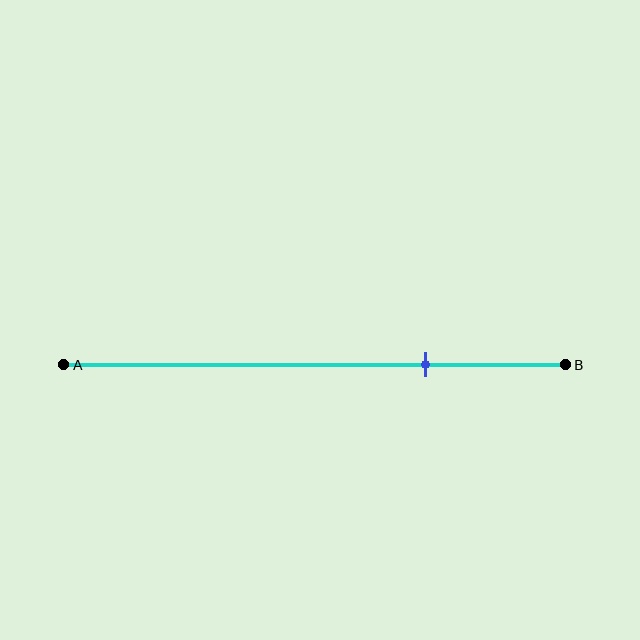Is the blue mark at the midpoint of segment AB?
No, the mark is at about 70% from A, not at the 50% midpoint.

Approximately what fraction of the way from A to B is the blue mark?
The blue mark is approximately 70% of the way from A to B.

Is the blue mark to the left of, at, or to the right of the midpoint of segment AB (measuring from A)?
The blue mark is to the right of the midpoint of segment AB.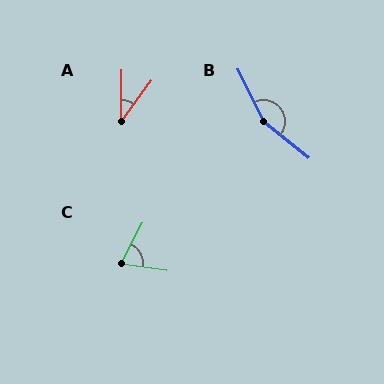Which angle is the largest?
B, at approximately 155 degrees.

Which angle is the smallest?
A, at approximately 35 degrees.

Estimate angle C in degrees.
Approximately 70 degrees.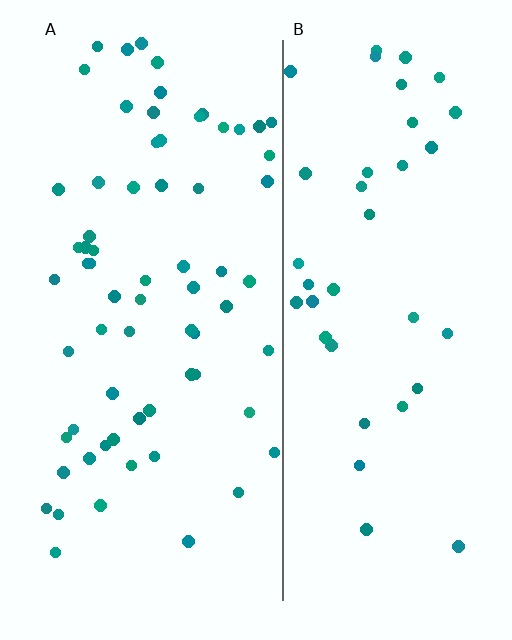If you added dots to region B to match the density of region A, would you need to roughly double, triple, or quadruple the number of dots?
Approximately double.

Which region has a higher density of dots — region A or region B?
A (the left).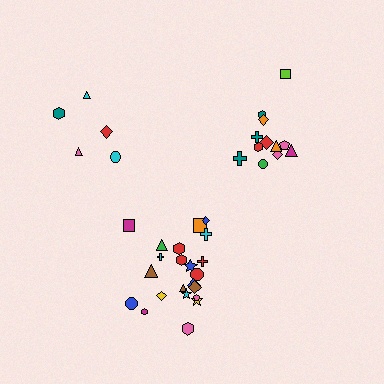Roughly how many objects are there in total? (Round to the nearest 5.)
Roughly 40 objects in total.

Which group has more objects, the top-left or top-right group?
The top-right group.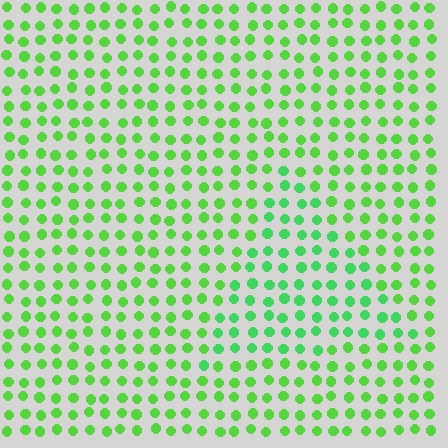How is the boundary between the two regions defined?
The boundary is defined purely by a slight shift in hue (about 22 degrees). Spacing, size, and orientation are identical on both sides.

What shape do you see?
I see a triangle.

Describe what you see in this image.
The image is filled with small lime elements in a uniform arrangement. A triangle-shaped region is visible where the elements are tinted to a slightly different hue, forming a subtle color boundary.